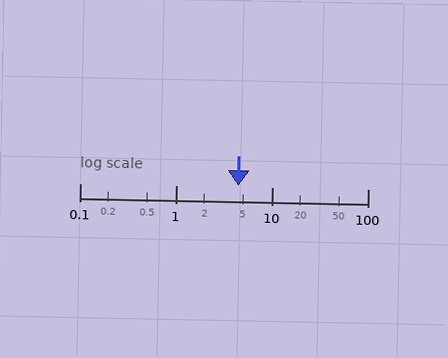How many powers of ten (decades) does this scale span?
The scale spans 3 decades, from 0.1 to 100.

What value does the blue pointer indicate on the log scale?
The pointer indicates approximately 4.5.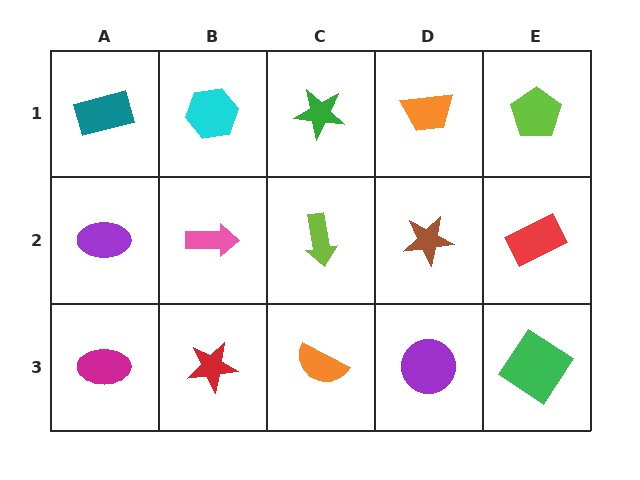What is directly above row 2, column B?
A cyan hexagon.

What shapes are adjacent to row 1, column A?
A purple ellipse (row 2, column A), a cyan hexagon (row 1, column B).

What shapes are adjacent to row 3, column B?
A pink arrow (row 2, column B), a magenta ellipse (row 3, column A), an orange semicircle (row 3, column C).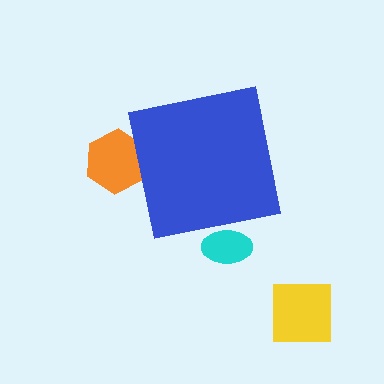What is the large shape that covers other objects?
A blue square.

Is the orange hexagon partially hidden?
Yes, the orange hexagon is partially hidden behind the blue square.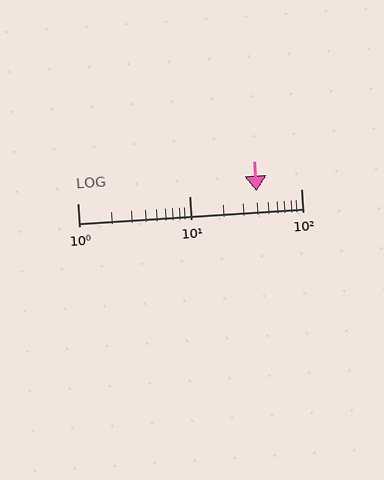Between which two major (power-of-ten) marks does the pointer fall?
The pointer is between 10 and 100.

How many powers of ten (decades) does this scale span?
The scale spans 2 decades, from 1 to 100.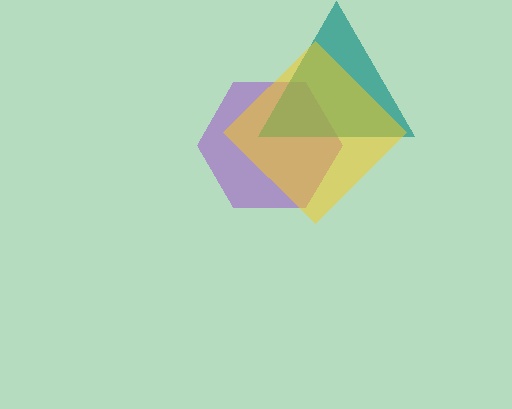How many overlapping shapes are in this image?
There are 3 overlapping shapes in the image.